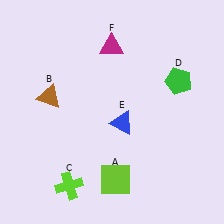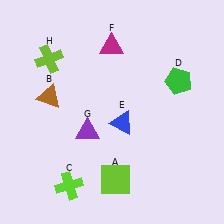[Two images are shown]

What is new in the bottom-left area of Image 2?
A purple triangle (G) was added in the bottom-left area of Image 2.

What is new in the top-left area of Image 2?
A lime cross (H) was added in the top-left area of Image 2.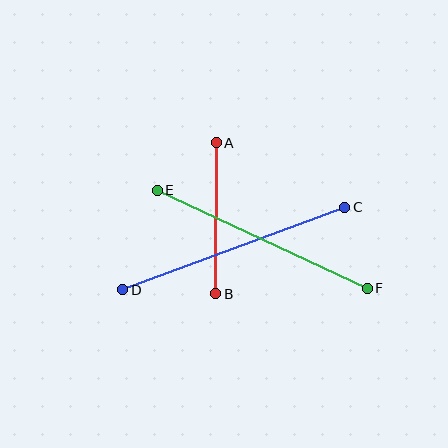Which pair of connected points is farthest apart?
Points C and D are farthest apart.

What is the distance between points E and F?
The distance is approximately 232 pixels.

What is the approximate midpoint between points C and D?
The midpoint is at approximately (234, 248) pixels.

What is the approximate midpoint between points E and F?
The midpoint is at approximately (262, 239) pixels.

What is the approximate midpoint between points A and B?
The midpoint is at approximately (216, 218) pixels.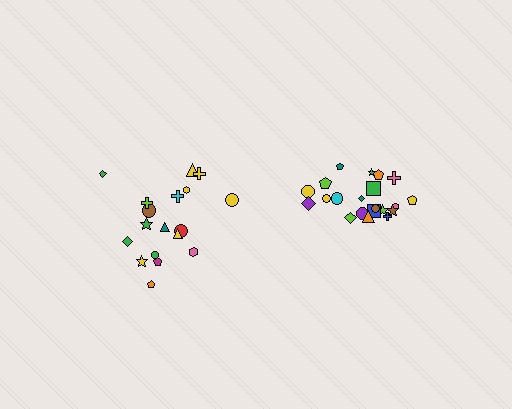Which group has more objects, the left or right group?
The right group.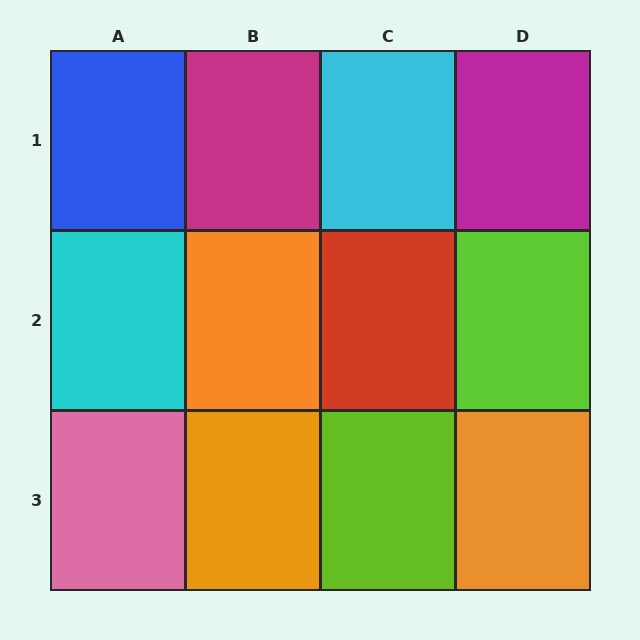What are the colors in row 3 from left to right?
Pink, orange, lime, orange.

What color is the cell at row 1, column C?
Cyan.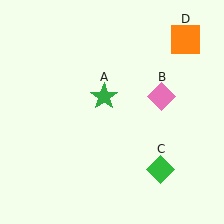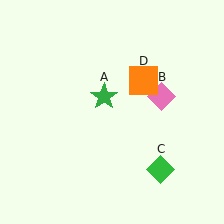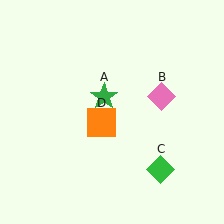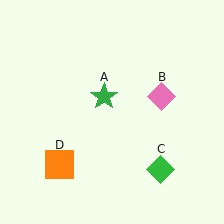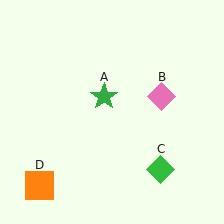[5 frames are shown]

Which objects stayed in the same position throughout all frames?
Green star (object A) and pink diamond (object B) and green diamond (object C) remained stationary.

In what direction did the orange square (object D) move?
The orange square (object D) moved down and to the left.